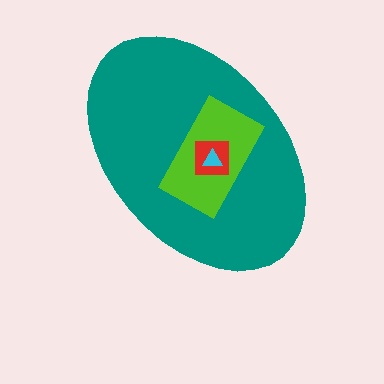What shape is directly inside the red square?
The cyan triangle.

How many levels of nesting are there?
4.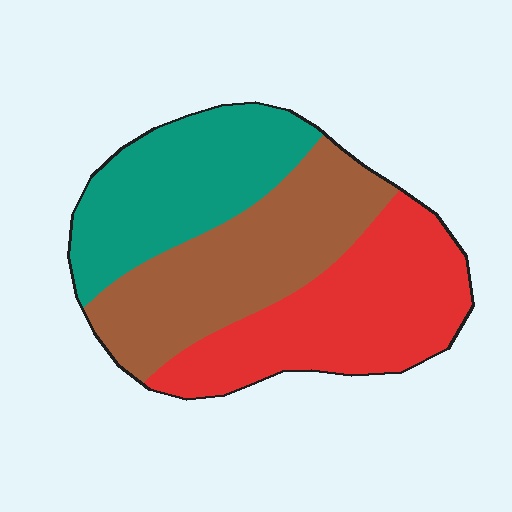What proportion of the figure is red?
Red covers 36% of the figure.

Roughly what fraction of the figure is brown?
Brown takes up about one third (1/3) of the figure.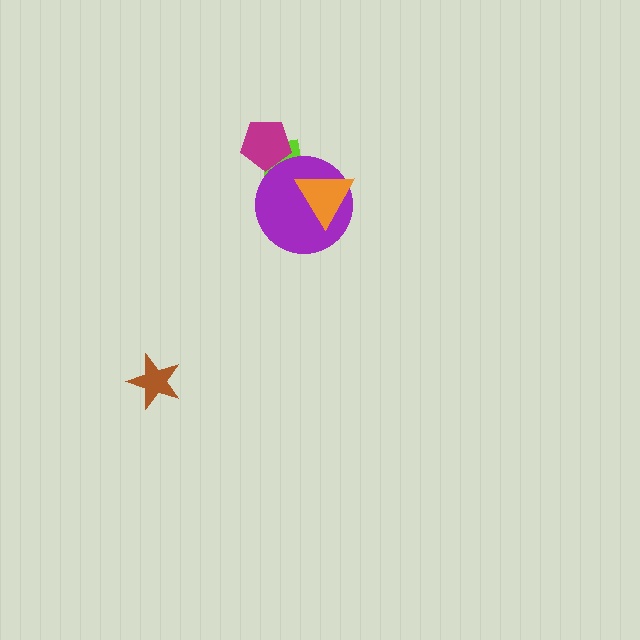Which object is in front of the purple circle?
The orange triangle is in front of the purple circle.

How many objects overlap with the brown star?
0 objects overlap with the brown star.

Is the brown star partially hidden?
No, no other shape covers it.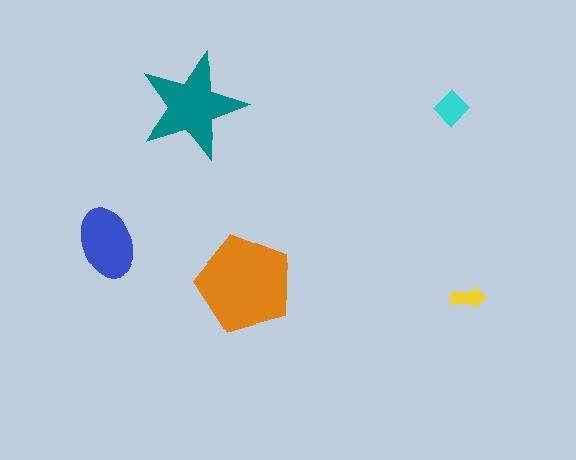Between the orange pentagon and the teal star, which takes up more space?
The orange pentagon.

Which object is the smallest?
The yellow arrow.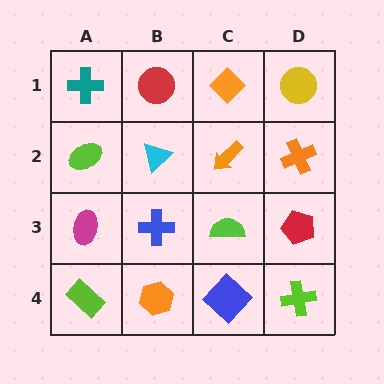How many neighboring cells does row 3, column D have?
3.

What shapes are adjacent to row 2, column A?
A teal cross (row 1, column A), a magenta ellipse (row 3, column A), a cyan triangle (row 2, column B).